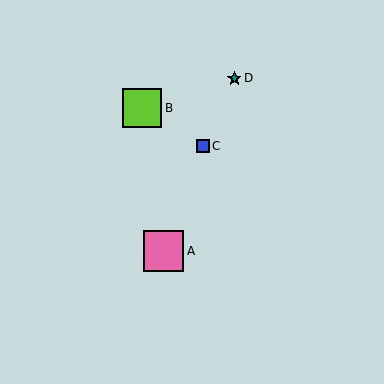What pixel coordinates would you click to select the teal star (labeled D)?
Click at (234, 78) to select the teal star D.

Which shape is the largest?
The pink square (labeled A) is the largest.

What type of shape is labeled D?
Shape D is a teal star.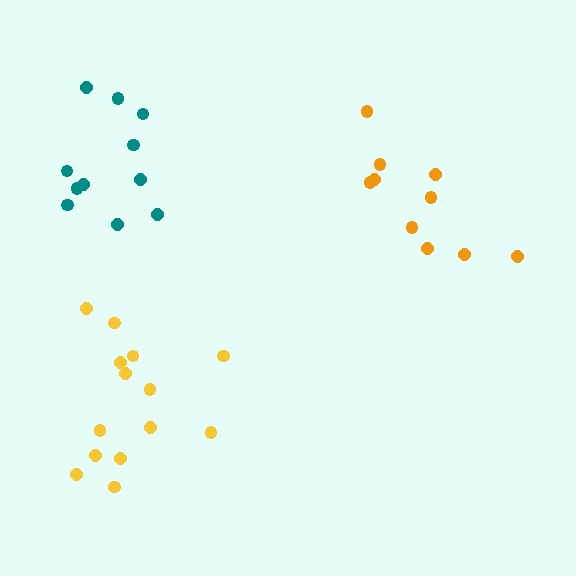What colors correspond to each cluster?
The clusters are colored: teal, yellow, orange.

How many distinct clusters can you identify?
There are 3 distinct clusters.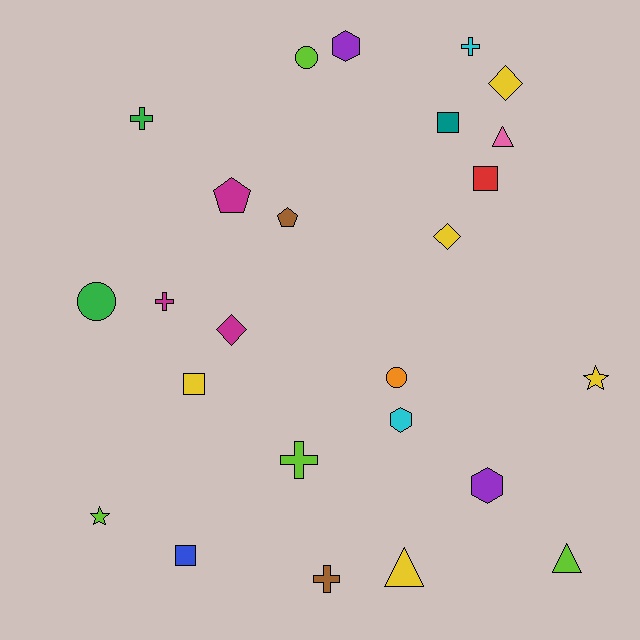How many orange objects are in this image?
There is 1 orange object.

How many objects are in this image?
There are 25 objects.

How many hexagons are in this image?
There are 3 hexagons.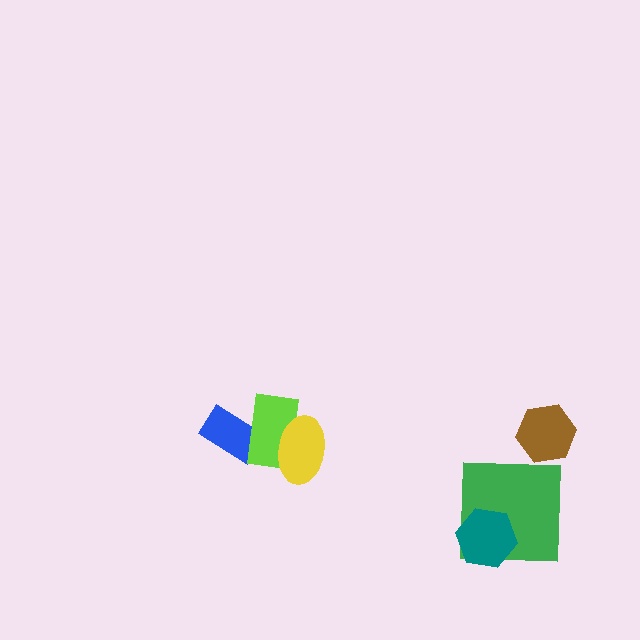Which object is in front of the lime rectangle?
The yellow ellipse is in front of the lime rectangle.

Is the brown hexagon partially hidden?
No, no other shape covers it.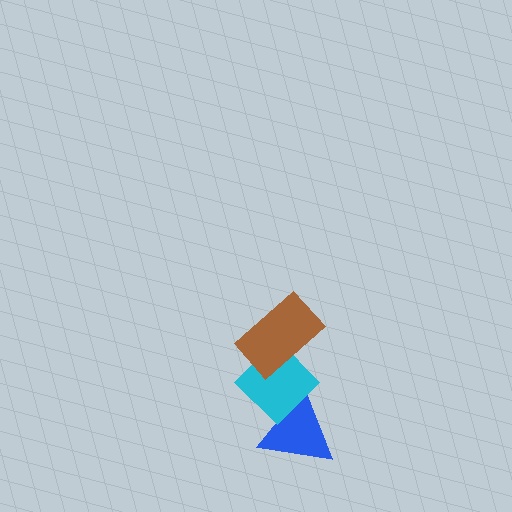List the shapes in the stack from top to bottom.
From top to bottom: the brown rectangle, the cyan diamond, the blue triangle.